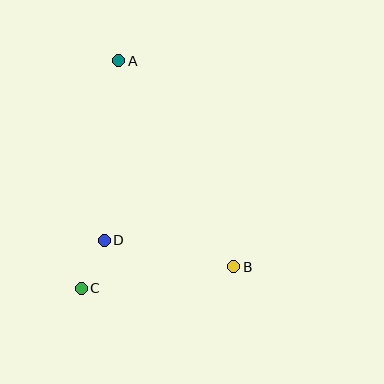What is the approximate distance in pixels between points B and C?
The distance between B and C is approximately 154 pixels.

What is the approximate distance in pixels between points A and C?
The distance between A and C is approximately 230 pixels.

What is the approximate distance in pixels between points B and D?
The distance between B and D is approximately 132 pixels.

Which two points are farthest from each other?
Points A and B are farthest from each other.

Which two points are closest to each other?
Points C and D are closest to each other.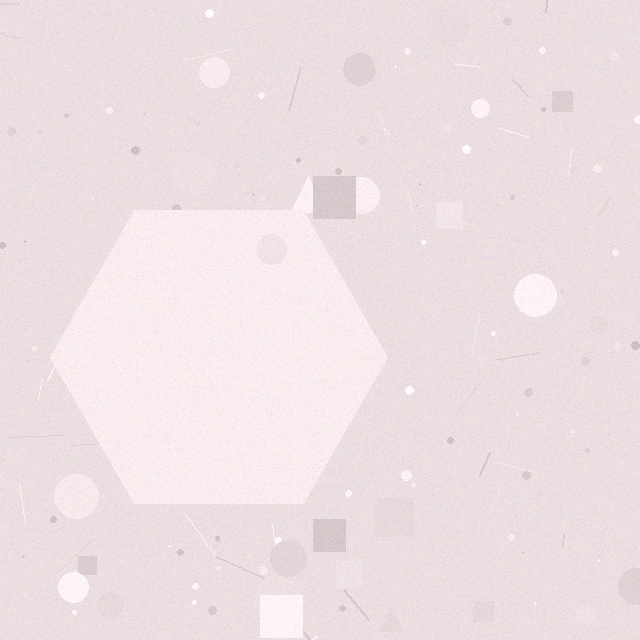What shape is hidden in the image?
A hexagon is hidden in the image.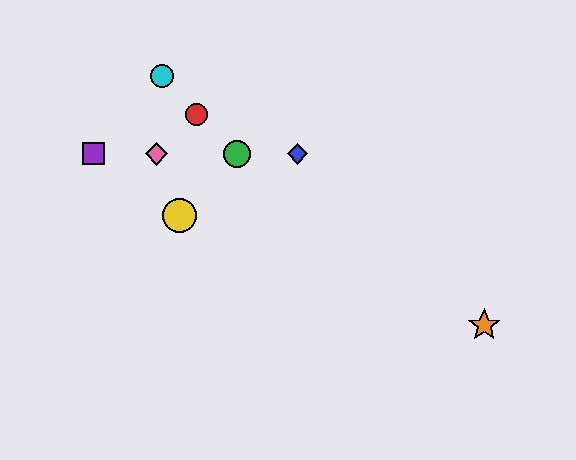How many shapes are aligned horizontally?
4 shapes (the blue diamond, the green circle, the purple square, the pink diamond) are aligned horizontally.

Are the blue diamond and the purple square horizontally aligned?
Yes, both are at y≈154.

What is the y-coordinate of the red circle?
The red circle is at y≈114.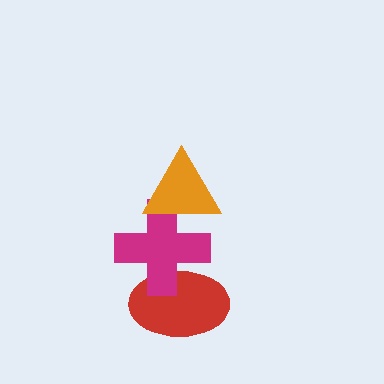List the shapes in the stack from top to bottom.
From top to bottom: the orange triangle, the magenta cross, the red ellipse.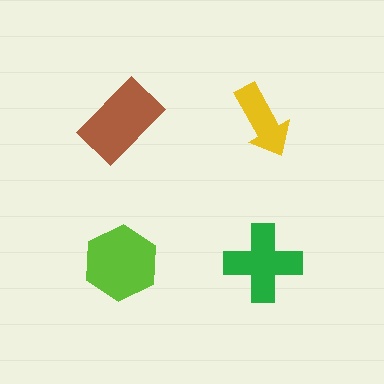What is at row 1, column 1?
A brown rectangle.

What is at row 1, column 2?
A yellow arrow.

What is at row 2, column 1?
A lime hexagon.